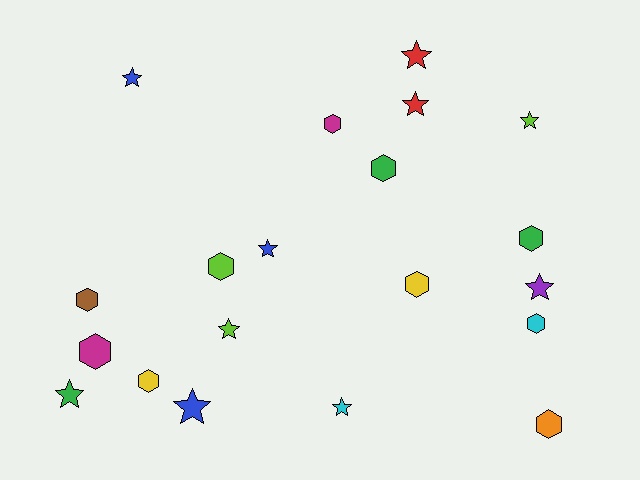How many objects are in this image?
There are 20 objects.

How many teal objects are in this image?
There are no teal objects.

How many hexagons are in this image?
There are 10 hexagons.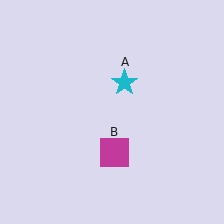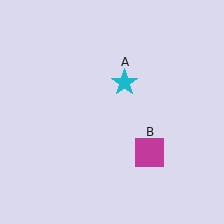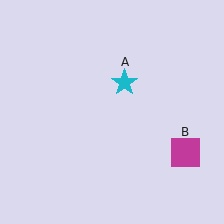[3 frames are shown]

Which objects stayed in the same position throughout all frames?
Cyan star (object A) remained stationary.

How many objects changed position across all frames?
1 object changed position: magenta square (object B).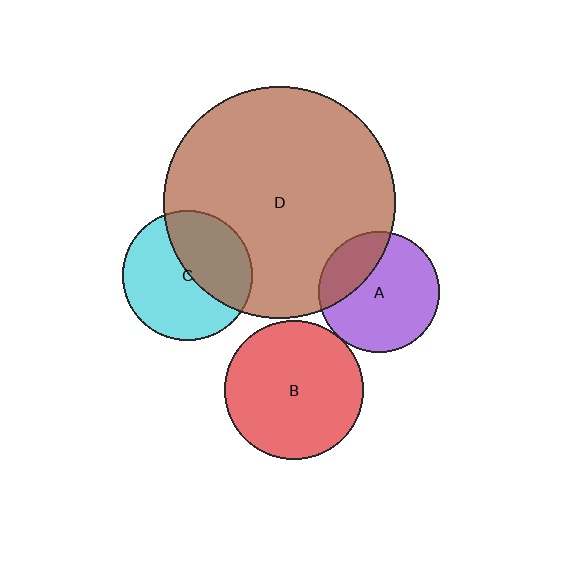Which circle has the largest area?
Circle D (brown).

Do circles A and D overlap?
Yes.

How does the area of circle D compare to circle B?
Approximately 2.8 times.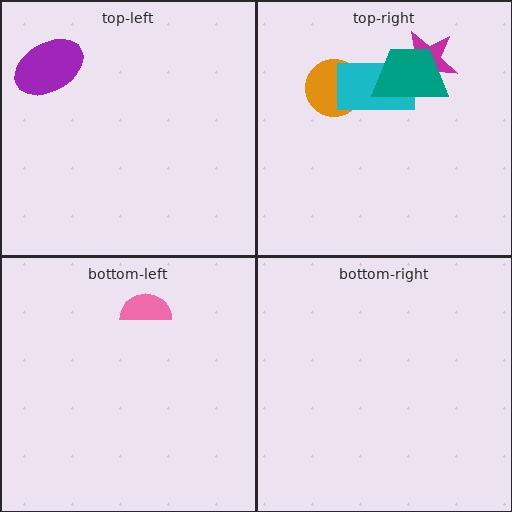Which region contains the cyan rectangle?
The top-right region.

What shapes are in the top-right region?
The orange circle, the magenta star, the cyan rectangle, the teal trapezoid.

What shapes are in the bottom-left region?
The pink semicircle.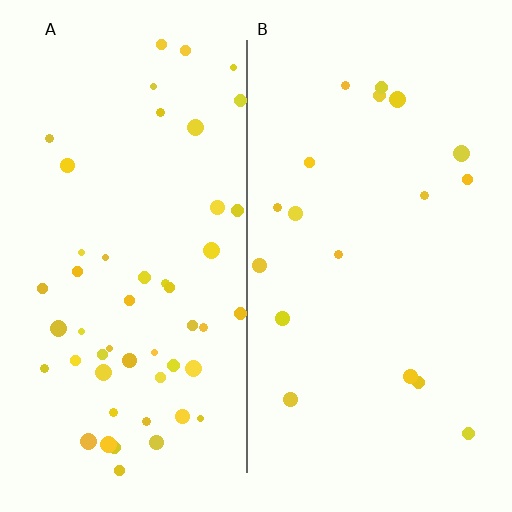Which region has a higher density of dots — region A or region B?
A (the left).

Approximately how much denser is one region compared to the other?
Approximately 2.8× — region A over region B.